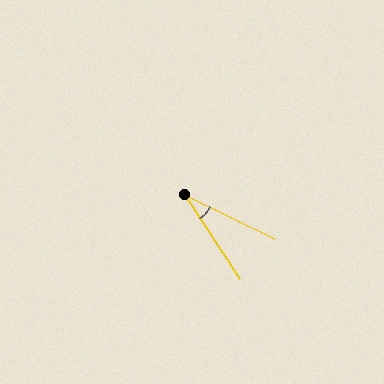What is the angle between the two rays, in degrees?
Approximately 31 degrees.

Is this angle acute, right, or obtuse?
It is acute.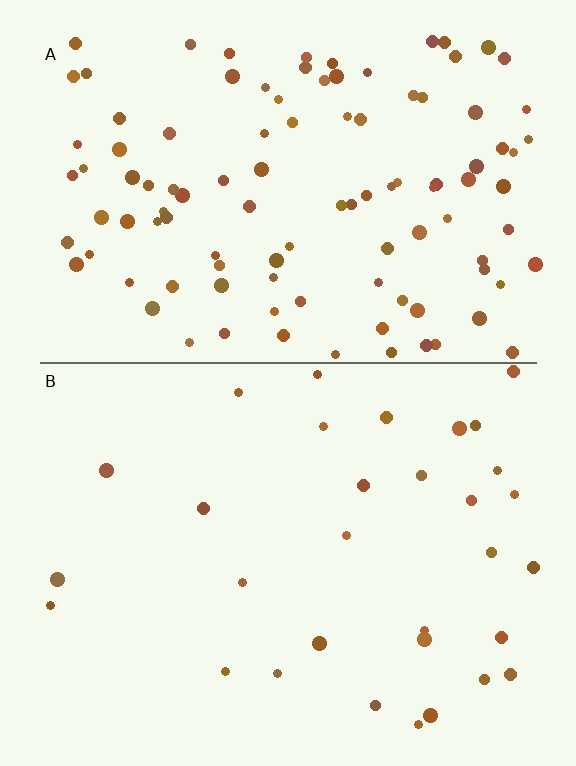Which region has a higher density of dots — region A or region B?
A (the top).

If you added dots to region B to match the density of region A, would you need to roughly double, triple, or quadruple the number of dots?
Approximately triple.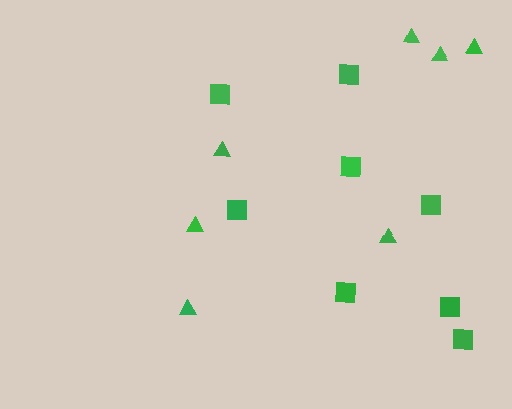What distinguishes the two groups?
There are 2 groups: one group of triangles (7) and one group of squares (8).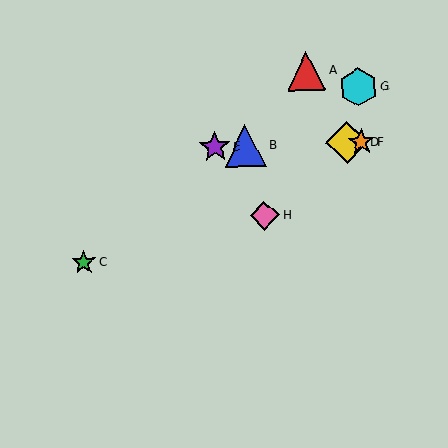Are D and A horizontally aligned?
No, D is at y≈143 and A is at y≈71.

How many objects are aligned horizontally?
4 objects (B, D, E, F) are aligned horizontally.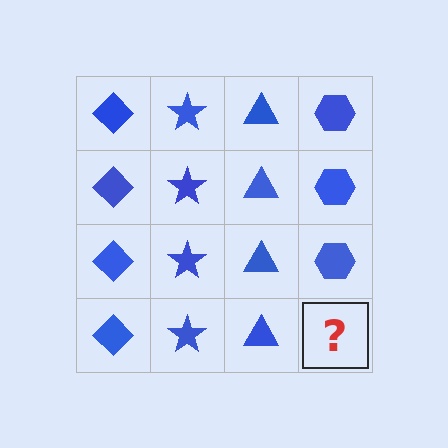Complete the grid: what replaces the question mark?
The question mark should be replaced with a blue hexagon.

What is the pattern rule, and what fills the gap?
The rule is that each column has a consistent shape. The gap should be filled with a blue hexagon.